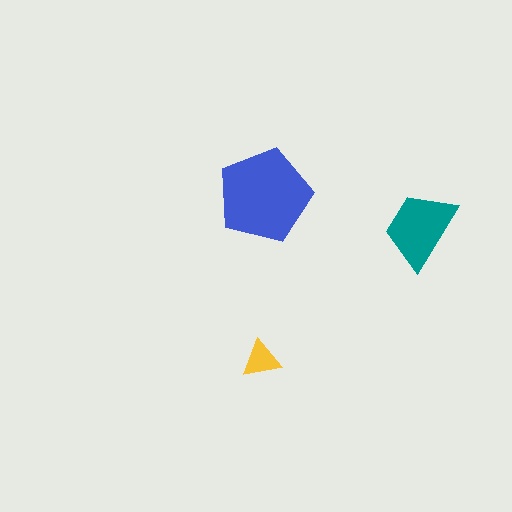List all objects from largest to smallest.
The blue pentagon, the teal trapezoid, the yellow triangle.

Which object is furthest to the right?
The teal trapezoid is rightmost.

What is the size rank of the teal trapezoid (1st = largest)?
2nd.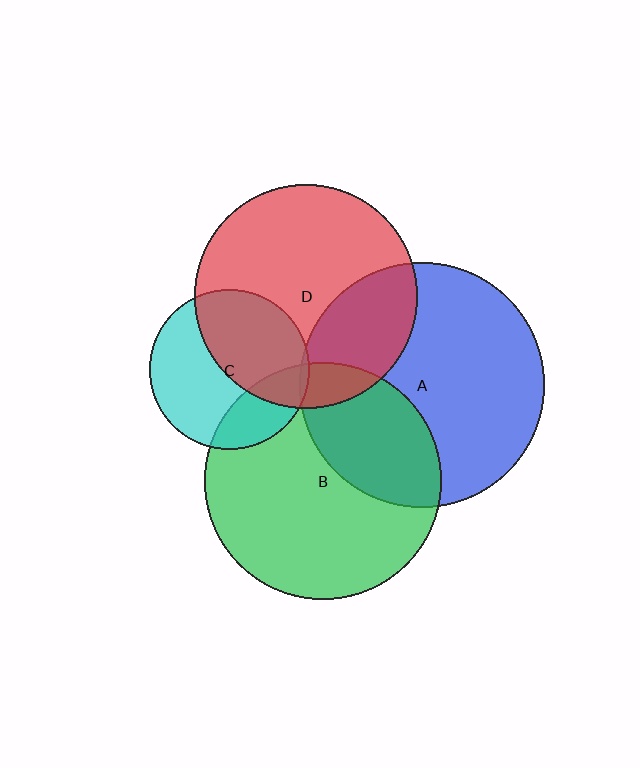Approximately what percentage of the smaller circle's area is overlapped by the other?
Approximately 25%.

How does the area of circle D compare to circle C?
Approximately 1.9 times.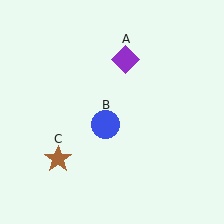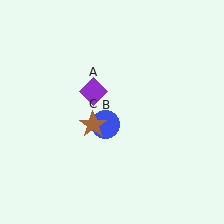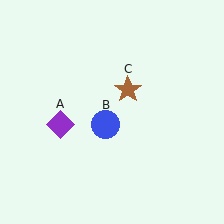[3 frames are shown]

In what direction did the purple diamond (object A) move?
The purple diamond (object A) moved down and to the left.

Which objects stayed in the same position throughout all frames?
Blue circle (object B) remained stationary.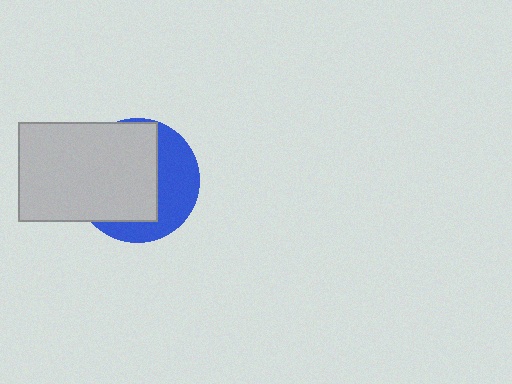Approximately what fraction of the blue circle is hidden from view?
Roughly 60% of the blue circle is hidden behind the light gray rectangle.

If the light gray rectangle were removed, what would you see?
You would see the complete blue circle.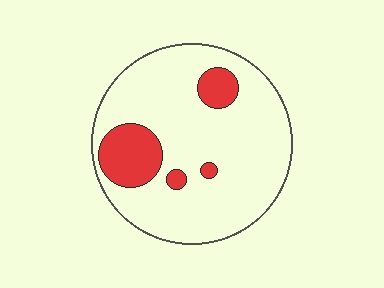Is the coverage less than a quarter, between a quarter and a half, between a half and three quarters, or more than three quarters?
Less than a quarter.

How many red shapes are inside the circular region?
4.